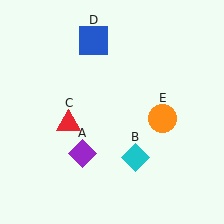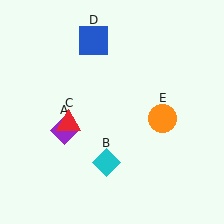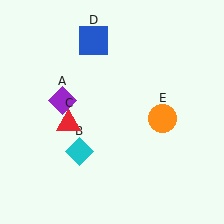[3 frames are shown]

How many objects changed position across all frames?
2 objects changed position: purple diamond (object A), cyan diamond (object B).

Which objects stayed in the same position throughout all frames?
Red triangle (object C) and blue square (object D) and orange circle (object E) remained stationary.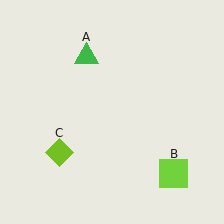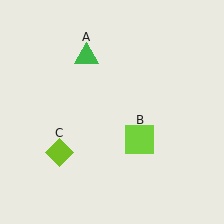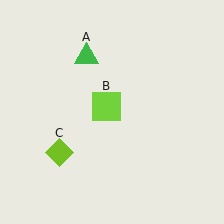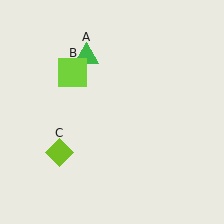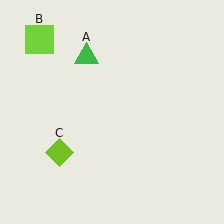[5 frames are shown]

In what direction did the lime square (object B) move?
The lime square (object B) moved up and to the left.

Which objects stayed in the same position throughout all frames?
Green triangle (object A) and lime diamond (object C) remained stationary.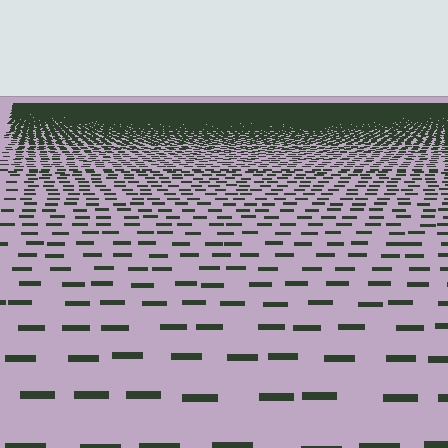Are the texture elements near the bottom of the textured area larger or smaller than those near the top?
Larger. Near the bottom, elements are closer to the viewer and appear at a bigger on-screen size.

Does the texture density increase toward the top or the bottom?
Density increases toward the top.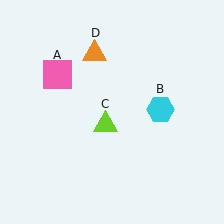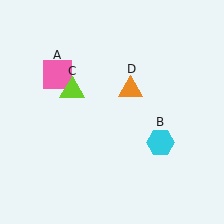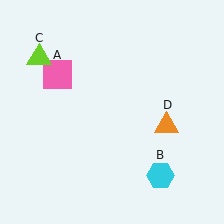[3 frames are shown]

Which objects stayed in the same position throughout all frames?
Pink square (object A) remained stationary.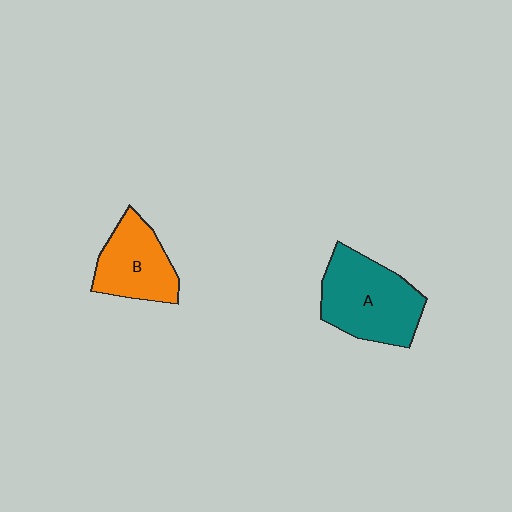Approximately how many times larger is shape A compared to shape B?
Approximately 1.4 times.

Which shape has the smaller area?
Shape B (orange).